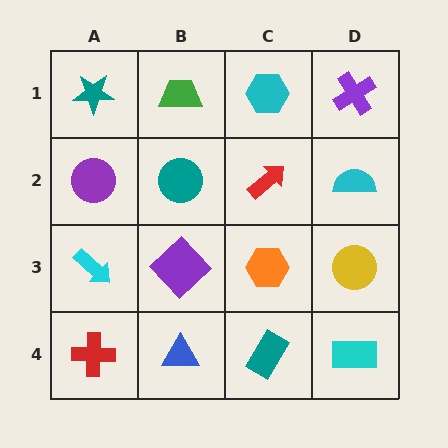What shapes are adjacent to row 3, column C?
A red arrow (row 2, column C), a teal rectangle (row 4, column C), a purple diamond (row 3, column B), a yellow circle (row 3, column D).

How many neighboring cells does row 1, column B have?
3.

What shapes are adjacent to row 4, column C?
An orange hexagon (row 3, column C), a blue triangle (row 4, column B), a cyan rectangle (row 4, column D).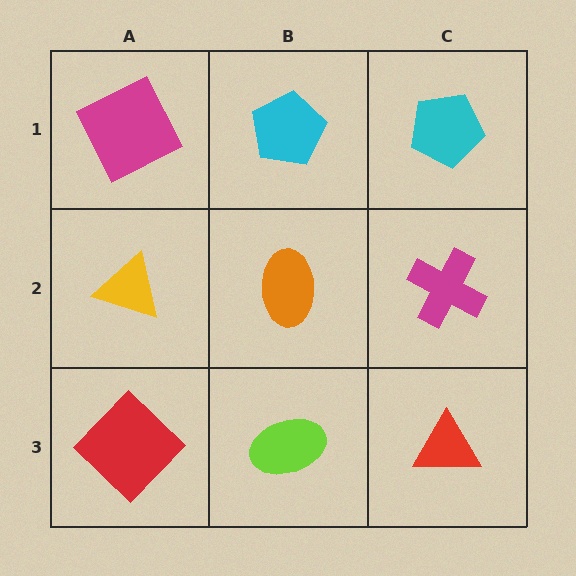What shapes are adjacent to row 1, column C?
A magenta cross (row 2, column C), a cyan pentagon (row 1, column B).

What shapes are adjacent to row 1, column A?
A yellow triangle (row 2, column A), a cyan pentagon (row 1, column B).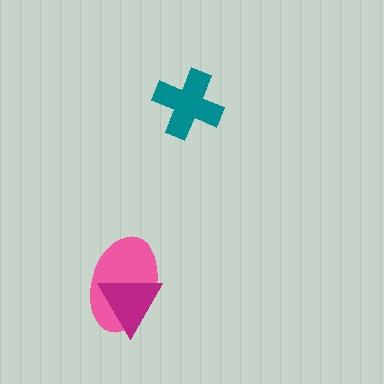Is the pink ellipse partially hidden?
Yes, it is partially covered by another shape.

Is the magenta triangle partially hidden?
No, no other shape covers it.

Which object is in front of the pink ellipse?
The magenta triangle is in front of the pink ellipse.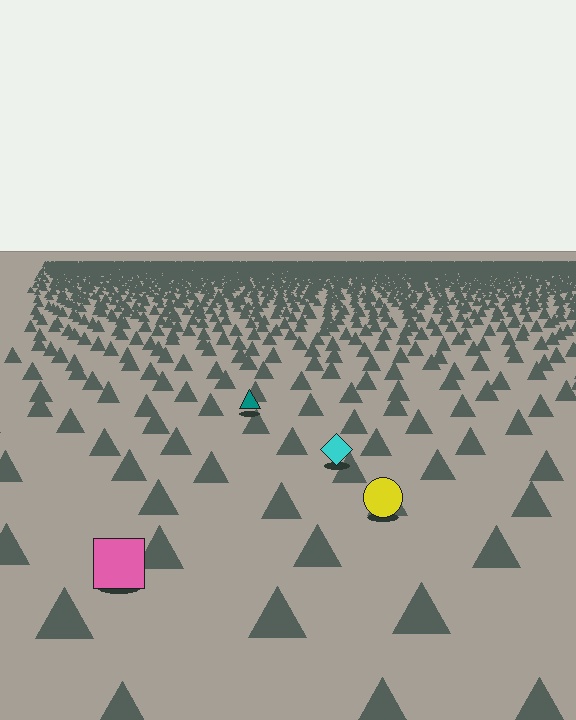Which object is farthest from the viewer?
The teal triangle is farthest from the viewer. It appears smaller and the ground texture around it is denser.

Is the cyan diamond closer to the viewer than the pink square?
No. The pink square is closer — you can tell from the texture gradient: the ground texture is coarser near it.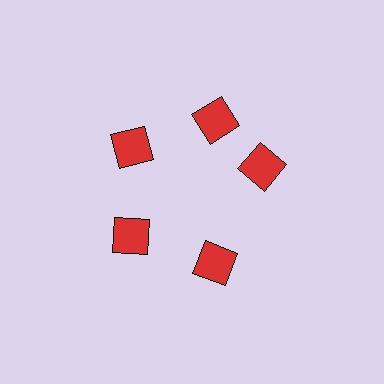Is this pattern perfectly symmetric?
No. The 5 red squares are arranged in a ring, but one element near the 3 o'clock position is rotated out of alignment along the ring, breaking the 5-fold rotational symmetry.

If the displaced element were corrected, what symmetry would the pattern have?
It would have 5-fold rotational symmetry — the pattern would map onto itself every 72 degrees.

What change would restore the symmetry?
The symmetry would be restored by rotating it back into even spacing with its neighbors so that all 5 squares sit at equal angles and equal distance from the center.